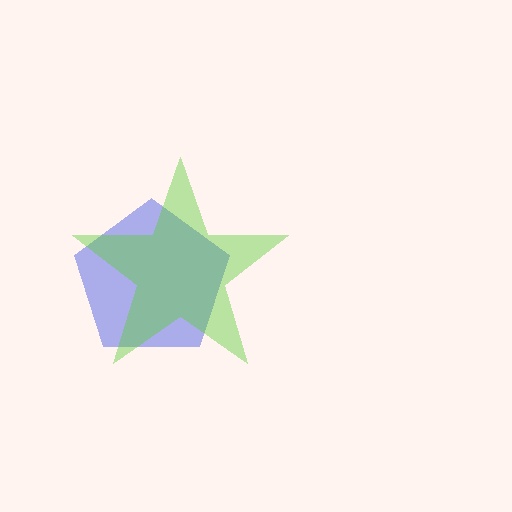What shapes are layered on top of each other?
The layered shapes are: a blue pentagon, a lime star.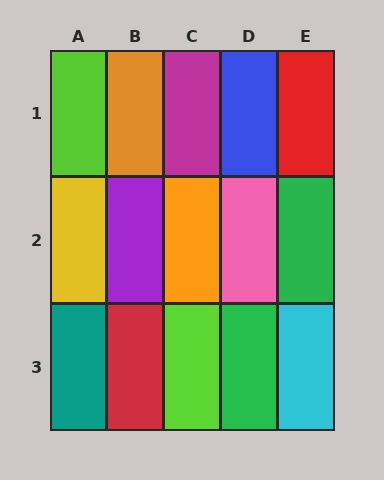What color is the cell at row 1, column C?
Magenta.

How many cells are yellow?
1 cell is yellow.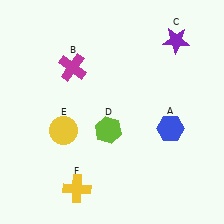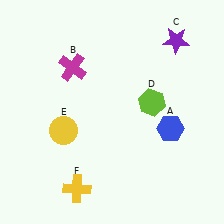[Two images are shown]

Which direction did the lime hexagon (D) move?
The lime hexagon (D) moved right.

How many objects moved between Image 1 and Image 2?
1 object moved between the two images.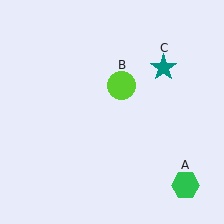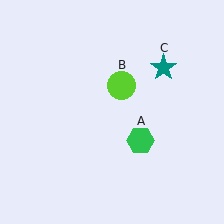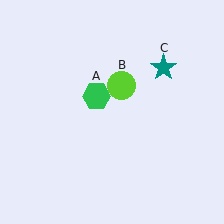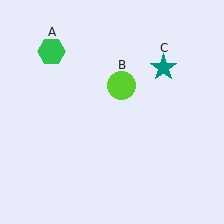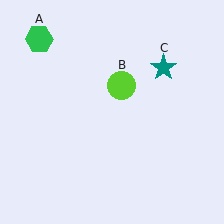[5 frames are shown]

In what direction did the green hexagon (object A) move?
The green hexagon (object A) moved up and to the left.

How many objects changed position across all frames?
1 object changed position: green hexagon (object A).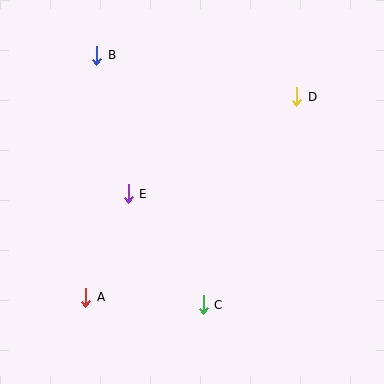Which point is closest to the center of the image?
Point E at (128, 194) is closest to the center.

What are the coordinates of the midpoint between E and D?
The midpoint between E and D is at (212, 145).